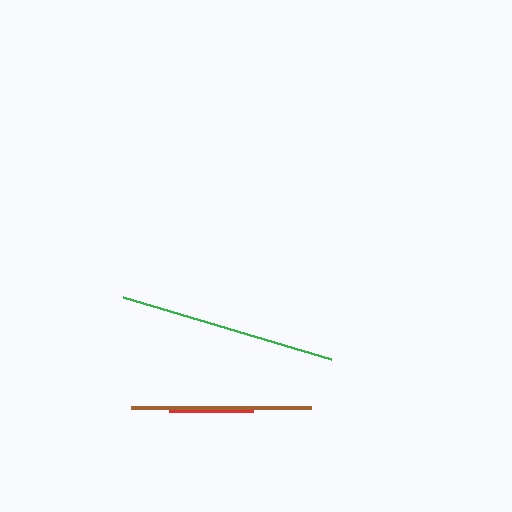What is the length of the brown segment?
The brown segment is approximately 180 pixels long.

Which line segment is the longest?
The green line is the longest at approximately 217 pixels.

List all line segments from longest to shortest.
From longest to shortest: green, brown, red.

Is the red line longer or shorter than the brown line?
The brown line is longer than the red line.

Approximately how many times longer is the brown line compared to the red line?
The brown line is approximately 2.1 times the length of the red line.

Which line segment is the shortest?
The red line is the shortest at approximately 84 pixels.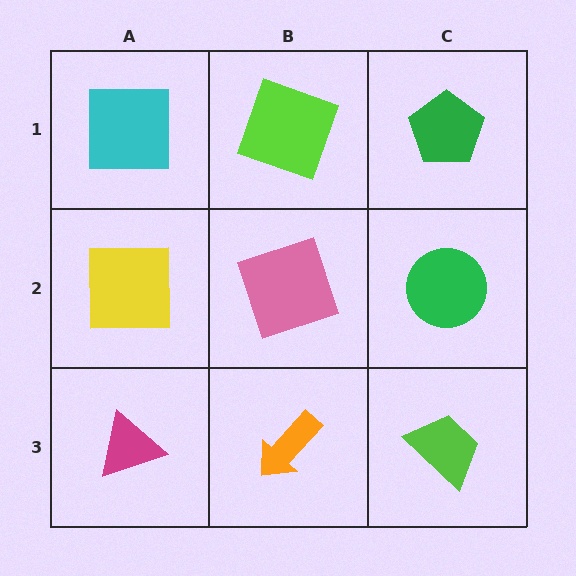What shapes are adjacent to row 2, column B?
A lime square (row 1, column B), an orange arrow (row 3, column B), a yellow square (row 2, column A), a green circle (row 2, column C).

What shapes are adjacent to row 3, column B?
A pink square (row 2, column B), a magenta triangle (row 3, column A), a lime trapezoid (row 3, column C).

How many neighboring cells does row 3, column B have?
3.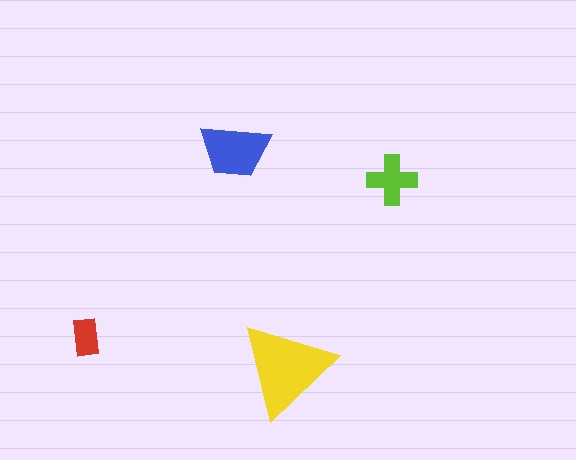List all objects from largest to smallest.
The yellow triangle, the blue trapezoid, the lime cross, the red rectangle.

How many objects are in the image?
There are 4 objects in the image.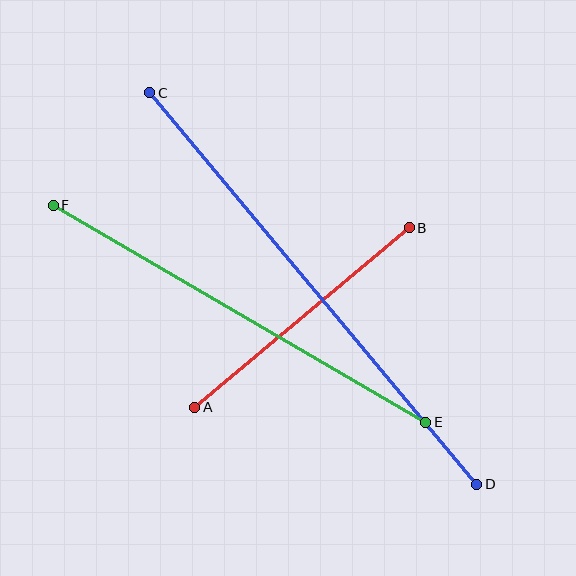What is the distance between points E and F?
The distance is approximately 431 pixels.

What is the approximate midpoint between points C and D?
The midpoint is at approximately (313, 289) pixels.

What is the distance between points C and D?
The distance is approximately 510 pixels.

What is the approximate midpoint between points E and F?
The midpoint is at approximately (240, 314) pixels.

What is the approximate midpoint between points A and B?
The midpoint is at approximately (302, 318) pixels.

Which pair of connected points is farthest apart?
Points C and D are farthest apart.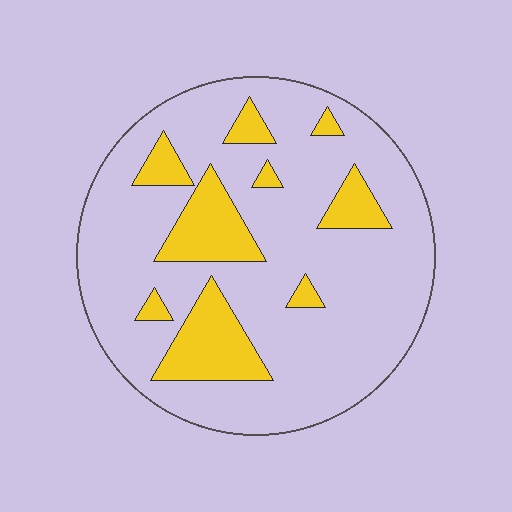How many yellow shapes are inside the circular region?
9.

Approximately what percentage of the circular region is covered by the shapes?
Approximately 20%.